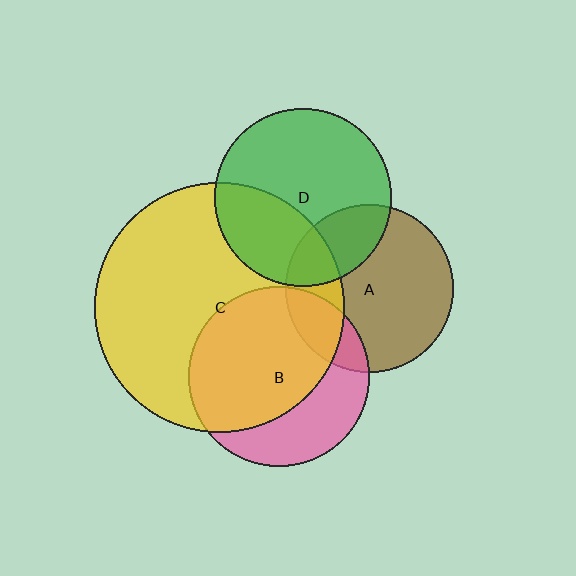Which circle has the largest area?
Circle C (yellow).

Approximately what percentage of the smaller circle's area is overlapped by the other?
Approximately 25%.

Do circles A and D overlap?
Yes.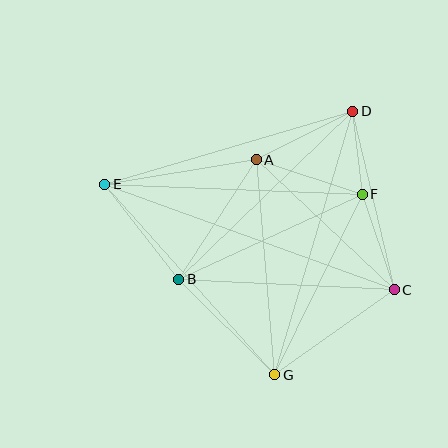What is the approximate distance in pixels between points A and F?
The distance between A and F is approximately 111 pixels.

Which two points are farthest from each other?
Points C and E are farthest from each other.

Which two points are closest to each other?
Points D and F are closest to each other.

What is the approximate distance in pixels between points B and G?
The distance between B and G is approximately 135 pixels.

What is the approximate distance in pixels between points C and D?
The distance between C and D is approximately 183 pixels.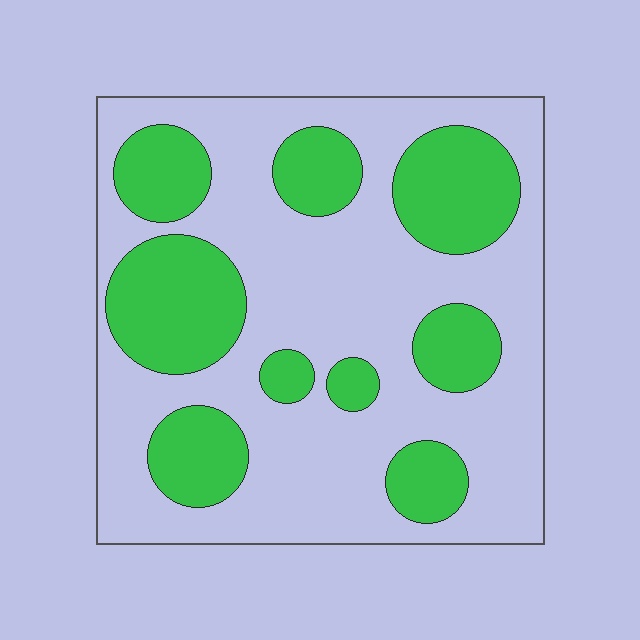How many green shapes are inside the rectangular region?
9.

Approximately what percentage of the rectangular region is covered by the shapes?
Approximately 35%.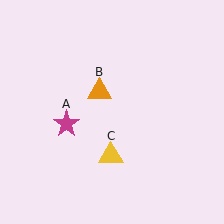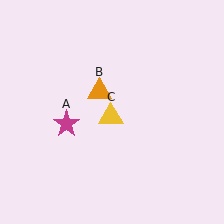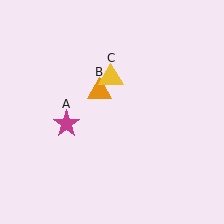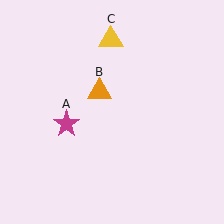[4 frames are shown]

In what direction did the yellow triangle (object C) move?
The yellow triangle (object C) moved up.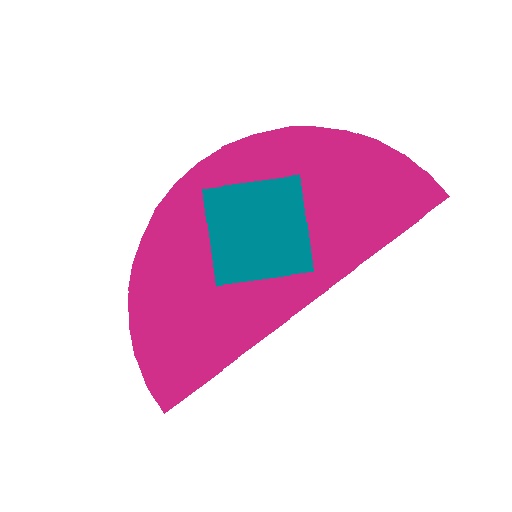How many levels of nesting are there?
2.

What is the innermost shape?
The teal square.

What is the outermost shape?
The magenta semicircle.